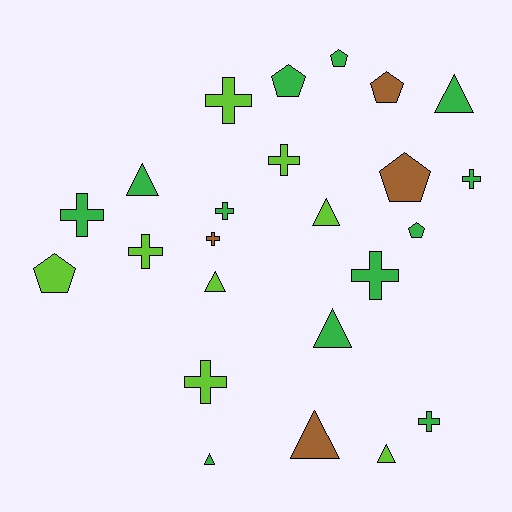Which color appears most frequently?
Green, with 12 objects.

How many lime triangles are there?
There are 3 lime triangles.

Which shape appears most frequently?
Cross, with 10 objects.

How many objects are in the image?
There are 24 objects.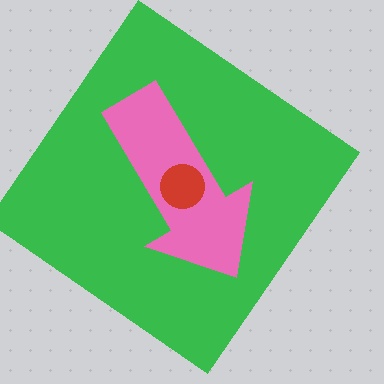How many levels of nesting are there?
3.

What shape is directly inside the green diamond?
The pink arrow.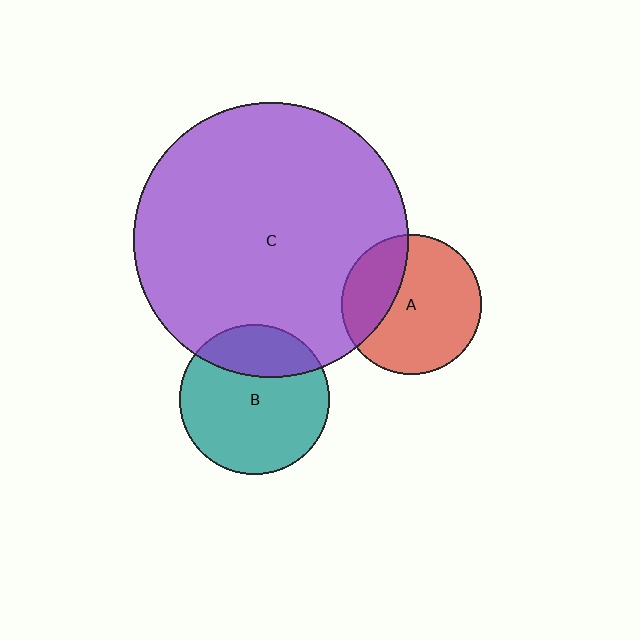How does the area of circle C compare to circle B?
Approximately 3.4 times.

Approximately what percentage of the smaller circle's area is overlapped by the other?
Approximately 25%.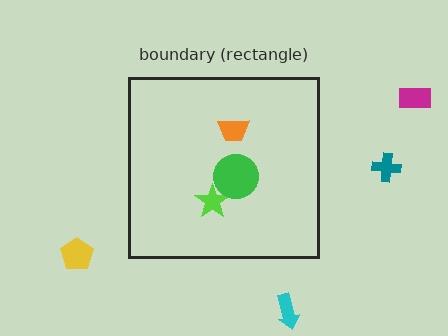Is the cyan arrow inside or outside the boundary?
Outside.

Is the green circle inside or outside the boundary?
Inside.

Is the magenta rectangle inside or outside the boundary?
Outside.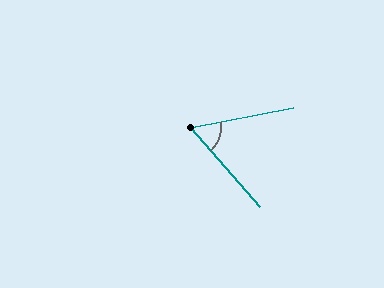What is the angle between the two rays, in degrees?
Approximately 60 degrees.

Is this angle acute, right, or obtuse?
It is acute.